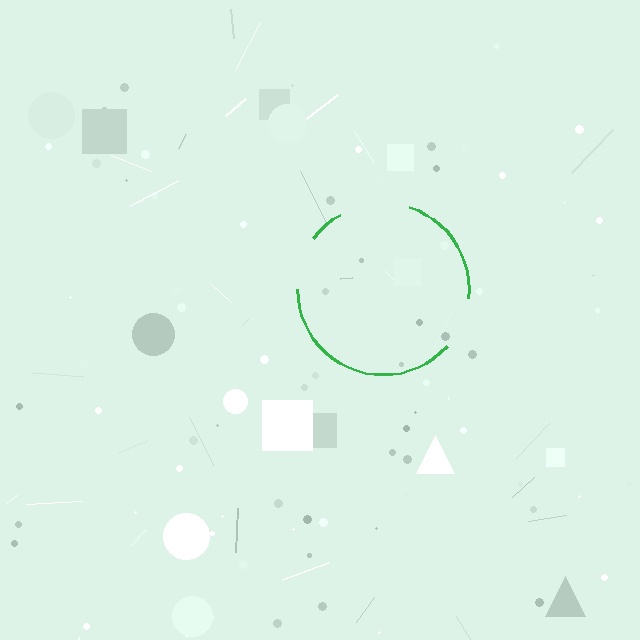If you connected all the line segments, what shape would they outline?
They would outline a circle.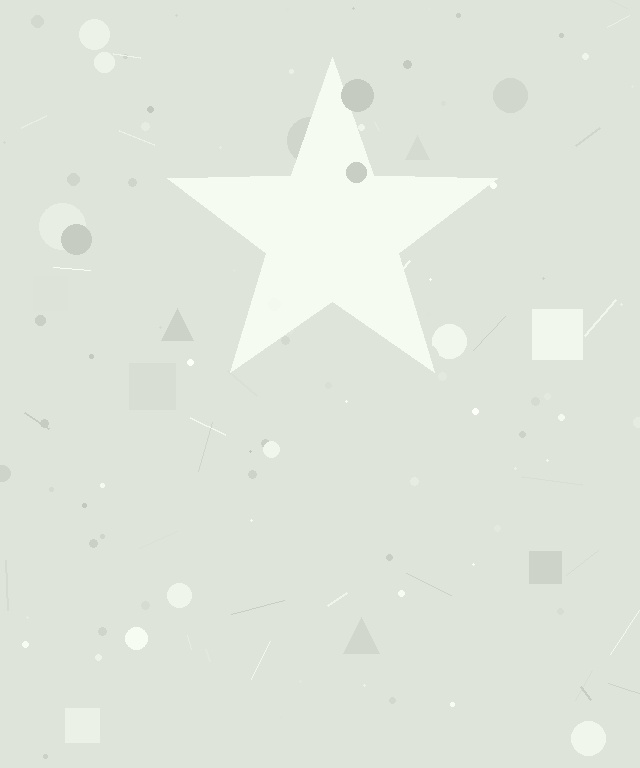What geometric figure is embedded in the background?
A star is embedded in the background.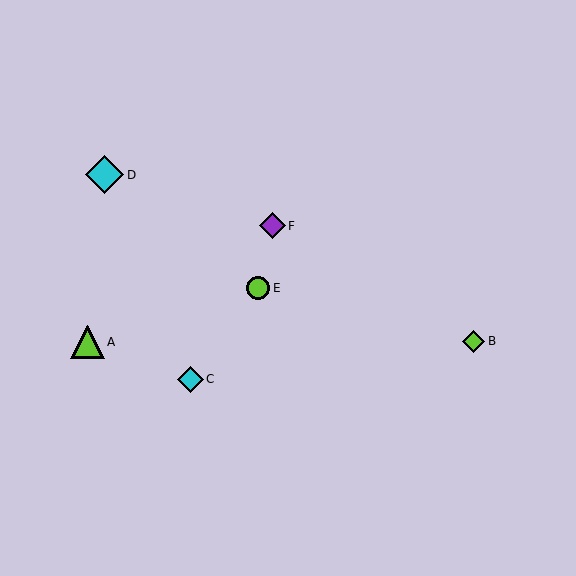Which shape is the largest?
The cyan diamond (labeled D) is the largest.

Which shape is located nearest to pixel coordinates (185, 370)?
The cyan diamond (labeled C) at (190, 379) is nearest to that location.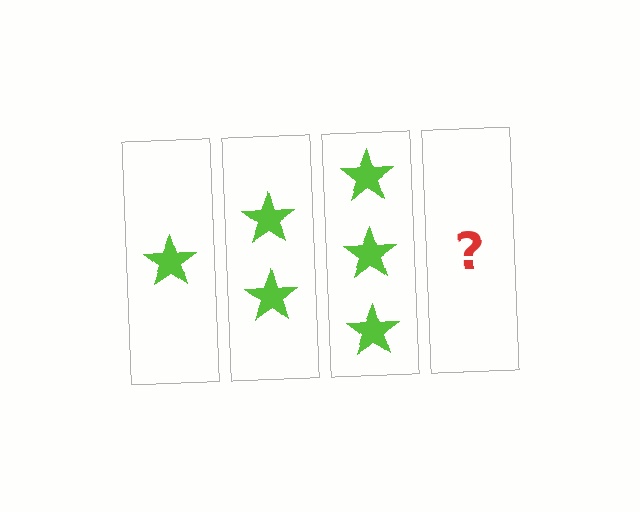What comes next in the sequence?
The next element should be 4 stars.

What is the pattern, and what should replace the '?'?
The pattern is that each step adds one more star. The '?' should be 4 stars.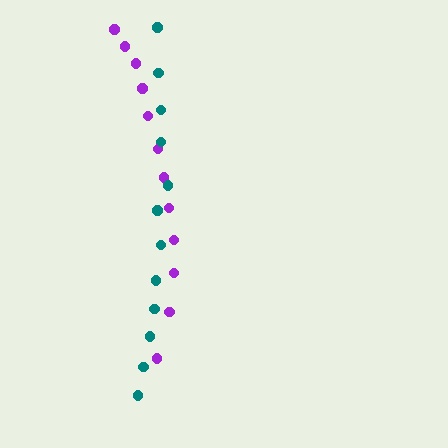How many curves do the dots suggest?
There are 2 distinct paths.